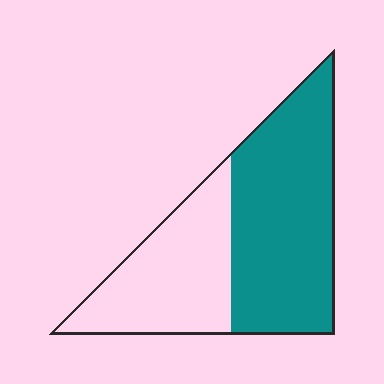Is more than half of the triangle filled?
Yes.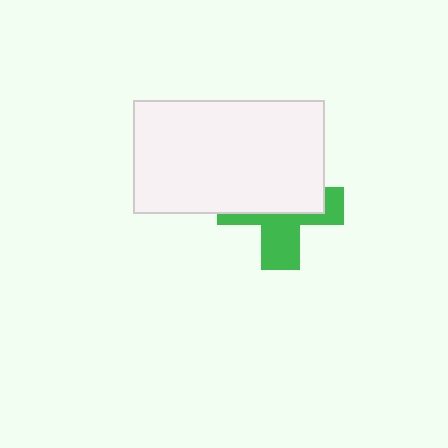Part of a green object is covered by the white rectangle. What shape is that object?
It is a cross.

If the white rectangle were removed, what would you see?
You would see the complete green cross.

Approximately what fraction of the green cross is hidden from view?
Roughly 55% of the green cross is hidden behind the white rectangle.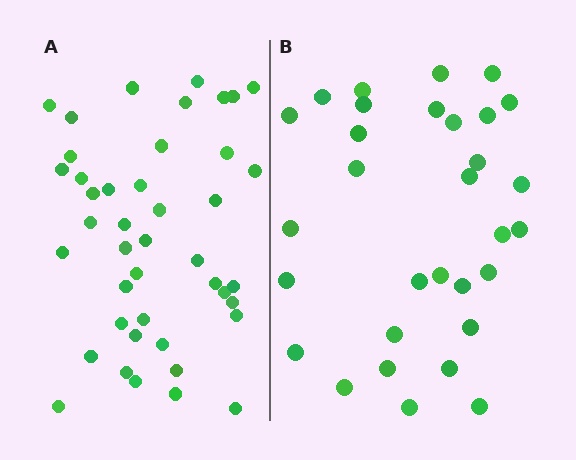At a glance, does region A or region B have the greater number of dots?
Region A (the left region) has more dots.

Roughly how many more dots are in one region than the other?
Region A has roughly 12 or so more dots than region B.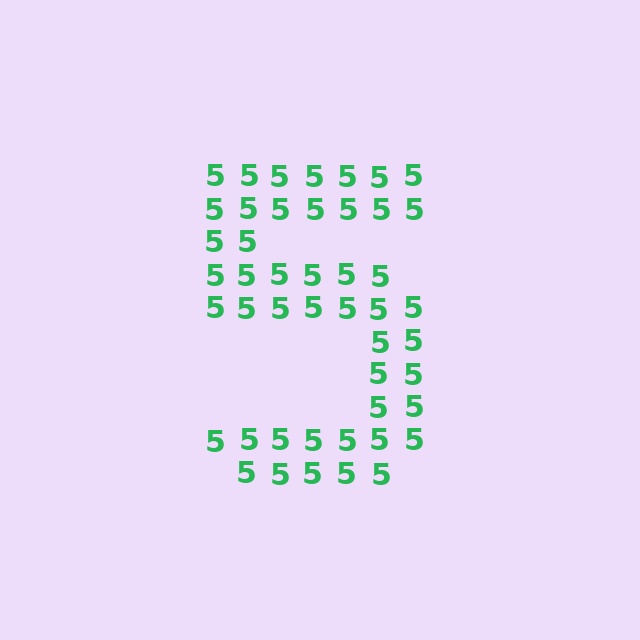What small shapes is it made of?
It is made of small digit 5's.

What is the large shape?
The large shape is the digit 5.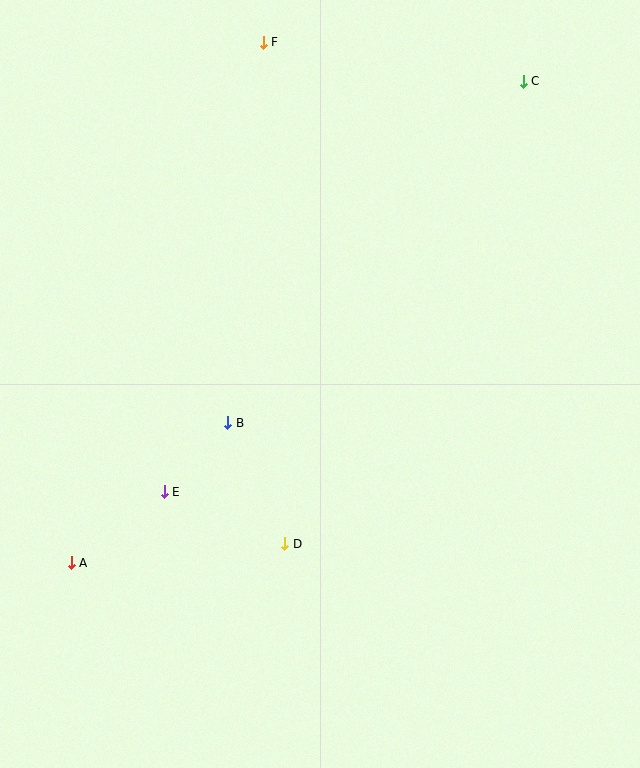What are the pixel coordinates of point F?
Point F is at (263, 42).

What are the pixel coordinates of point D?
Point D is at (285, 544).